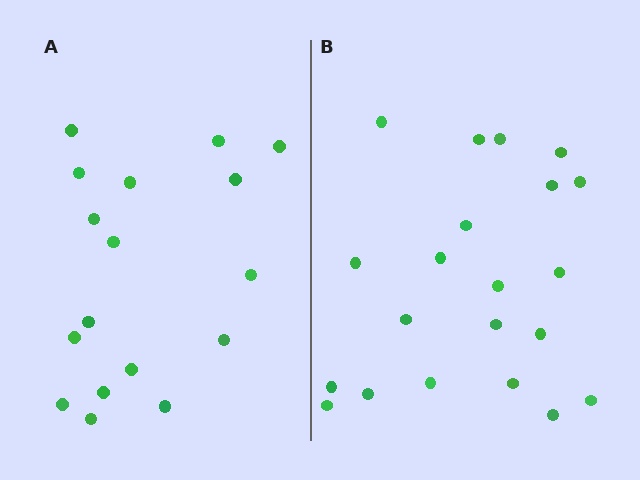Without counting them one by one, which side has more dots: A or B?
Region B (the right region) has more dots.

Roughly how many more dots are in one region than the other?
Region B has about 4 more dots than region A.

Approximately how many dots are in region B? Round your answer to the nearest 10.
About 20 dots. (The exact count is 21, which rounds to 20.)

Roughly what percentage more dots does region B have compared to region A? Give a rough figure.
About 25% more.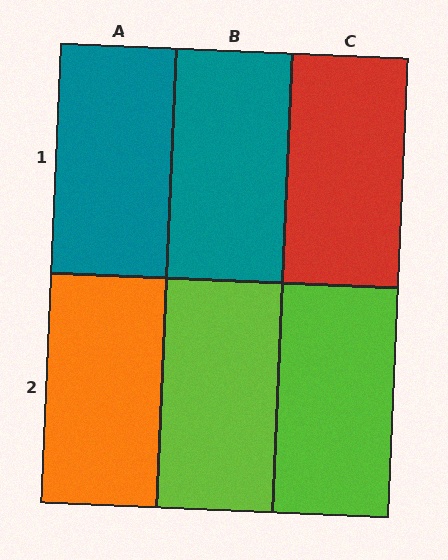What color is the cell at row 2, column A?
Orange.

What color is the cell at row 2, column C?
Lime.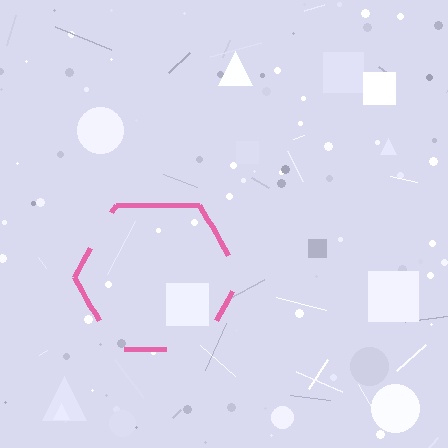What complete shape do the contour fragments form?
The contour fragments form a hexagon.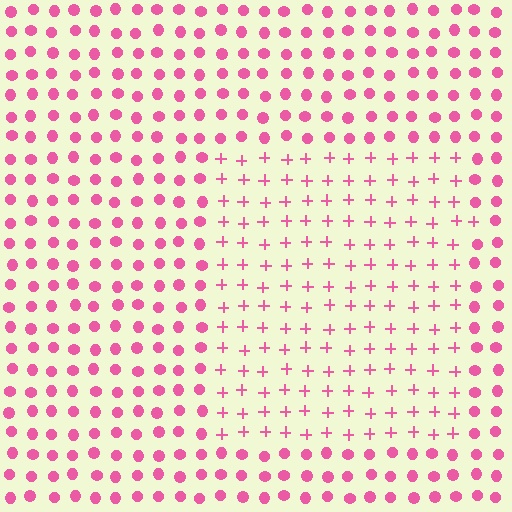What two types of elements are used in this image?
The image uses plus signs inside the rectangle region and circles outside it.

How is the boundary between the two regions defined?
The boundary is defined by a change in element shape: plus signs inside vs. circles outside. All elements share the same color and spacing.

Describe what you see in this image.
The image is filled with small pink elements arranged in a uniform grid. A rectangle-shaped region contains plus signs, while the surrounding area contains circles. The boundary is defined purely by the change in element shape.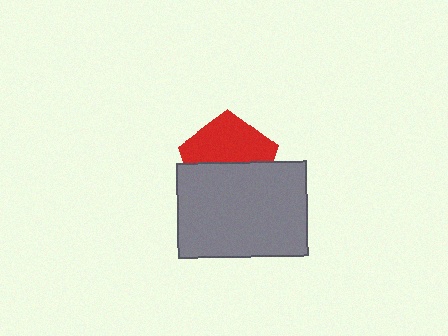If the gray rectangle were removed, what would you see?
You would see the complete red pentagon.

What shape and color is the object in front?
The object in front is a gray rectangle.